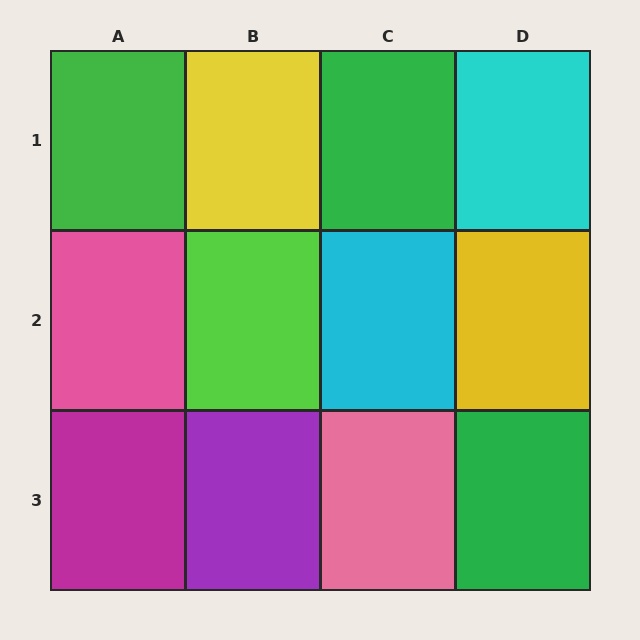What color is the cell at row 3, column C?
Pink.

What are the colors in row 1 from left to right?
Green, yellow, green, cyan.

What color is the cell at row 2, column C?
Cyan.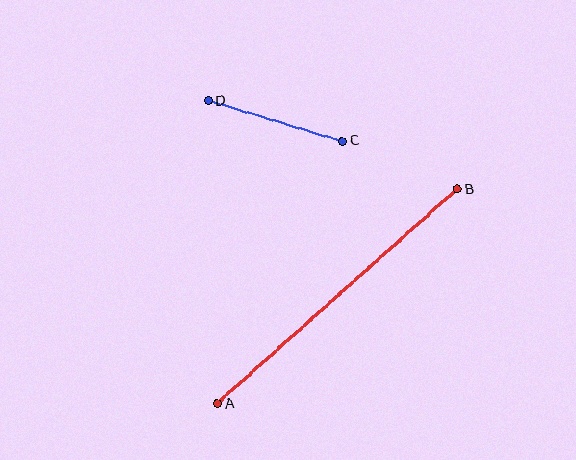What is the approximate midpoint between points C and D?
The midpoint is at approximately (275, 121) pixels.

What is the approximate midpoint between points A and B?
The midpoint is at approximately (338, 296) pixels.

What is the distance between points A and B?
The distance is approximately 322 pixels.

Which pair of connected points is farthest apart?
Points A and B are farthest apart.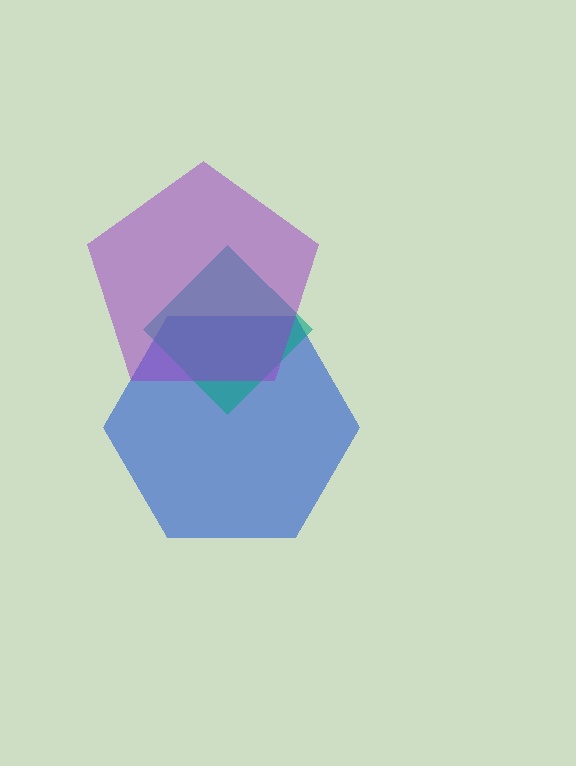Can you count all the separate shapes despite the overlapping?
Yes, there are 3 separate shapes.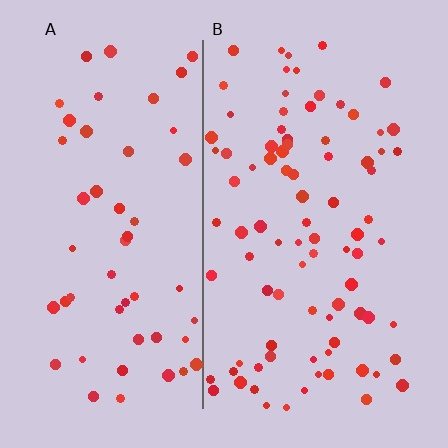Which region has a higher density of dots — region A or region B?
B (the right).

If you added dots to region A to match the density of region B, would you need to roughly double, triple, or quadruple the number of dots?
Approximately double.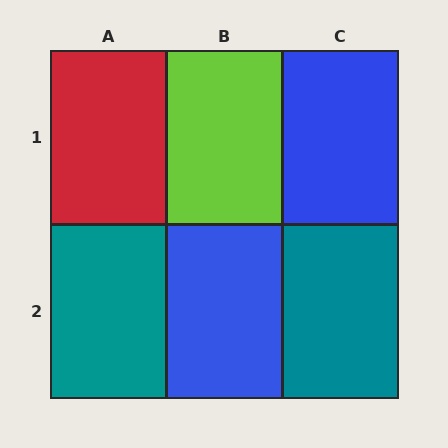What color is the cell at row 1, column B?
Lime.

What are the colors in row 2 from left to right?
Teal, blue, teal.